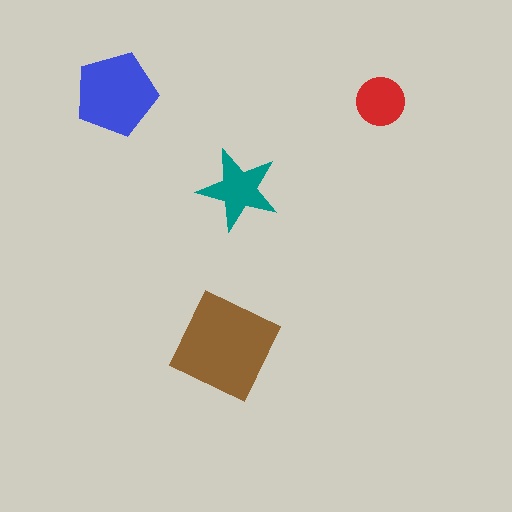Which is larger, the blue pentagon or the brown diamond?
The brown diamond.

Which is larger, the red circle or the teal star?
The teal star.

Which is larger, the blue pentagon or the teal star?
The blue pentagon.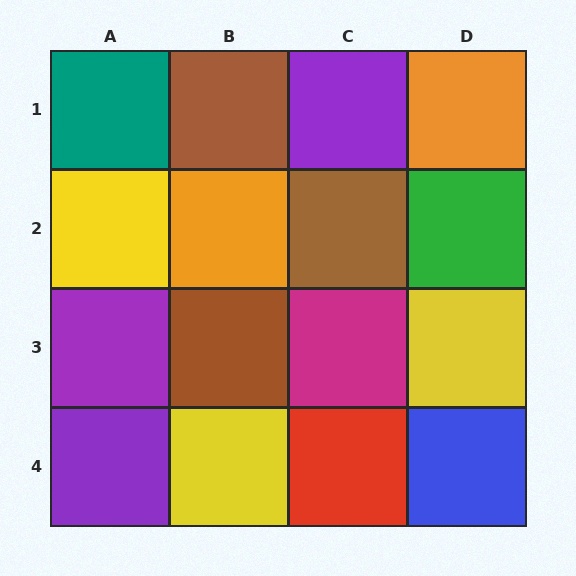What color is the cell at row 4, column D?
Blue.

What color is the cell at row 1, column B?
Brown.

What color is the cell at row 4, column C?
Red.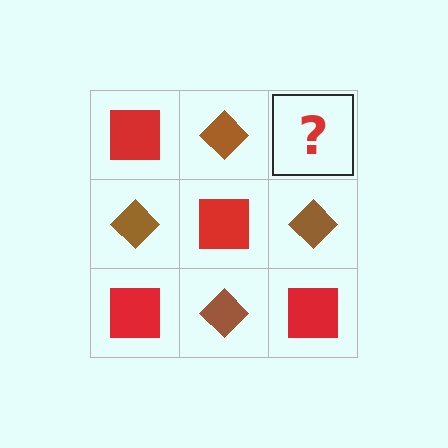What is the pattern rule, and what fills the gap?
The rule is that it alternates red square and brown diamond in a checkerboard pattern. The gap should be filled with a red square.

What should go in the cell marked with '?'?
The missing cell should contain a red square.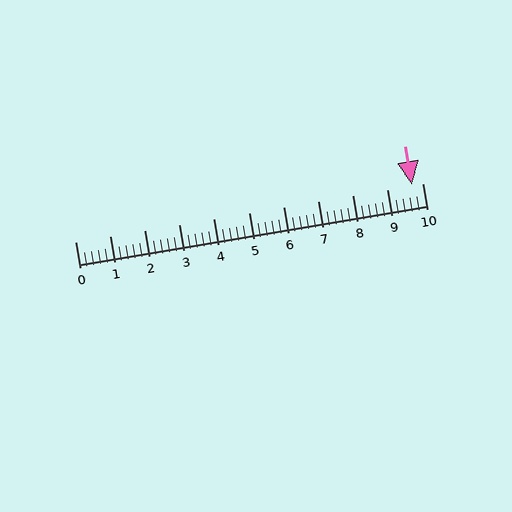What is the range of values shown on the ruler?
The ruler shows values from 0 to 10.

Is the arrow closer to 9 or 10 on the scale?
The arrow is closer to 10.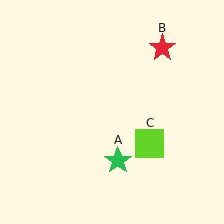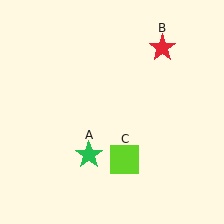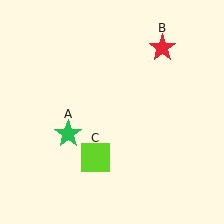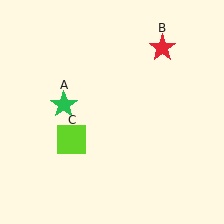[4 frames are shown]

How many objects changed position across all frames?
2 objects changed position: green star (object A), lime square (object C).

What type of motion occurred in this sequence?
The green star (object A), lime square (object C) rotated clockwise around the center of the scene.